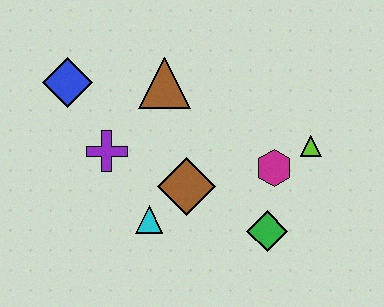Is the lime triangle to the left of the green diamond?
No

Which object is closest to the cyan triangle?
The brown diamond is closest to the cyan triangle.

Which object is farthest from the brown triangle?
The green diamond is farthest from the brown triangle.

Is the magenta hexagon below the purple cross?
Yes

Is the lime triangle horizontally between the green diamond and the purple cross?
No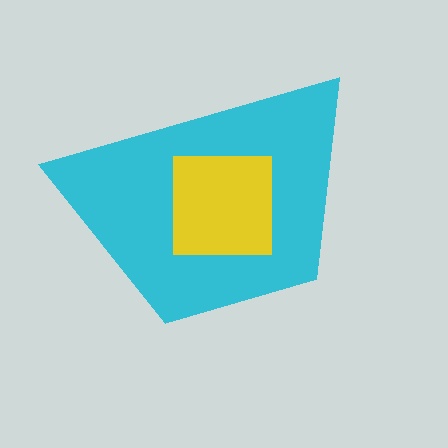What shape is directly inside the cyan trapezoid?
The yellow square.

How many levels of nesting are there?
2.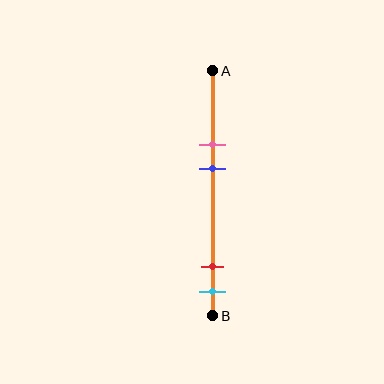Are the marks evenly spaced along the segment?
No, the marks are not evenly spaced.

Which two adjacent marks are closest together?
The red and cyan marks are the closest adjacent pair.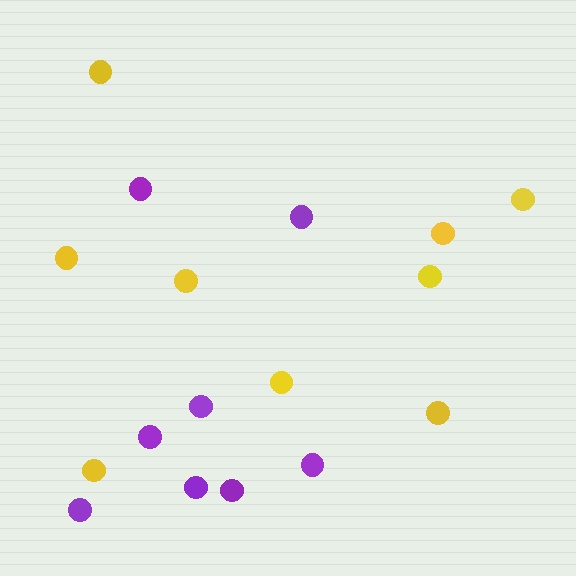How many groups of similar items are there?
There are 2 groups: one group of yellow circles (9) and one group of purple circles (8).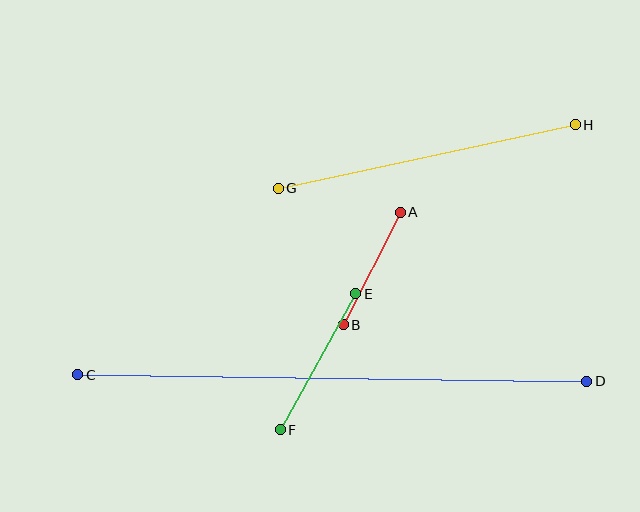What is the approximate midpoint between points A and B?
The midpoint is at approximately (372, 268) pixels.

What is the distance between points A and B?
The distance is approximately 126 pixels.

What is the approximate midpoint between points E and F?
The midpoint is at approximately (318, 362) pixels.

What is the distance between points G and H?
The distance is approximately 303 pixels.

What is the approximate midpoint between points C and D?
The midpoint is at approximately (332, 378) pixels.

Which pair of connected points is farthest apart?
Points C and D are farthest apart.